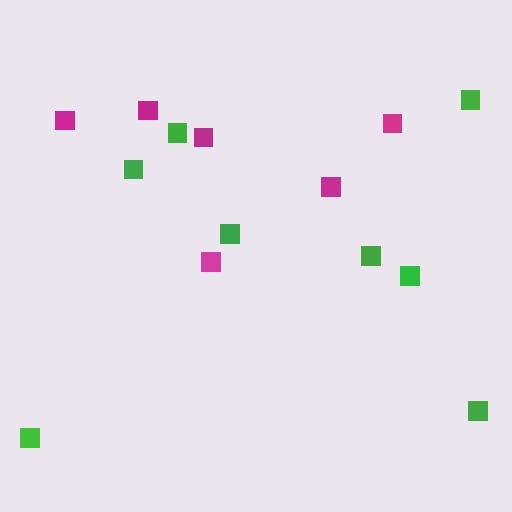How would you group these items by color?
There are 2 groups: one group of magenta squares (6) and one group of green squares (8).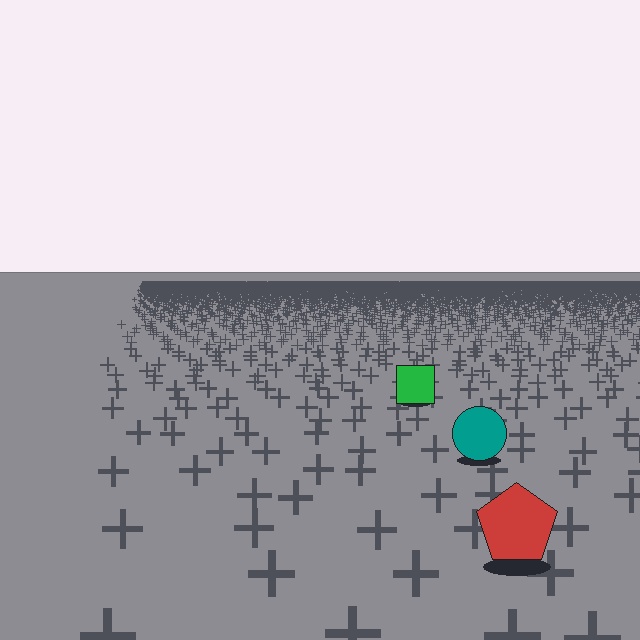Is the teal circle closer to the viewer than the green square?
Yes. The teal circle is closer — you can tell from the texture gradient: the ground texture is coarser near it.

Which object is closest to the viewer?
The red pentagon is closest. The texture marks near it are larger and more spread out.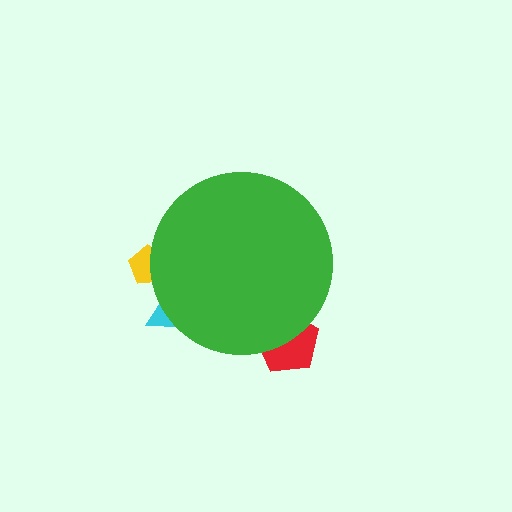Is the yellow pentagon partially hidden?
Yes, the yellow pentagon is partially hidden behind the green circle.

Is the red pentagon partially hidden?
Yes, the red pentagon is partially hidden behind the green circle.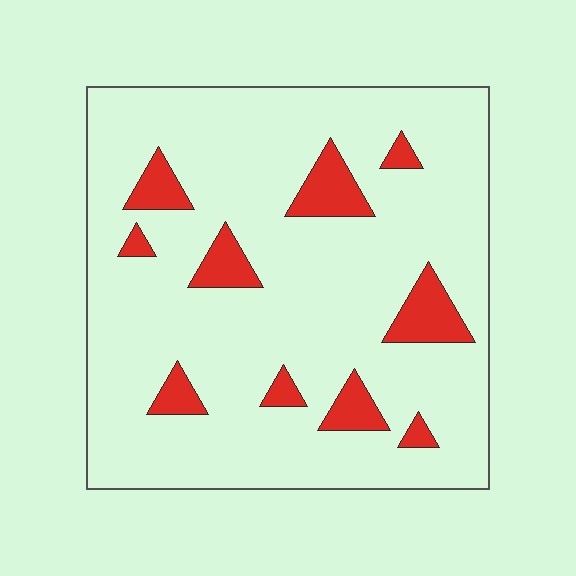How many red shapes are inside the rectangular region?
10.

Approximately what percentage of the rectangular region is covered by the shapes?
Approximately 10%.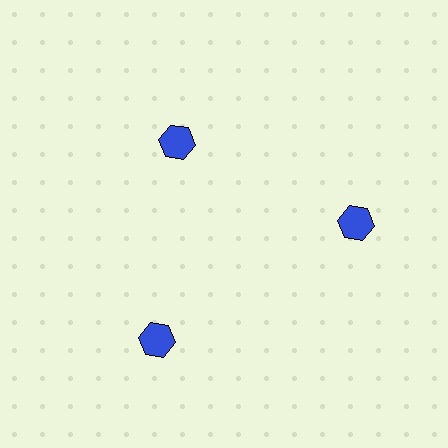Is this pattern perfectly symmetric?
No. The 3 blue hexagons are arranged in a ring, but one element near the 11 o'clock position is pulled inward toward the center, breaking the 3-fold rotational symmetry.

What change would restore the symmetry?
The symmetry would be restored by moving it outward, back onto the ring so that all 3 hexagons sit at equal angles and equal distance from the center.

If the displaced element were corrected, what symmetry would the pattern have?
It would have 3-fold rotational symmetry — the pattern would map onto itself every 120 degrees.